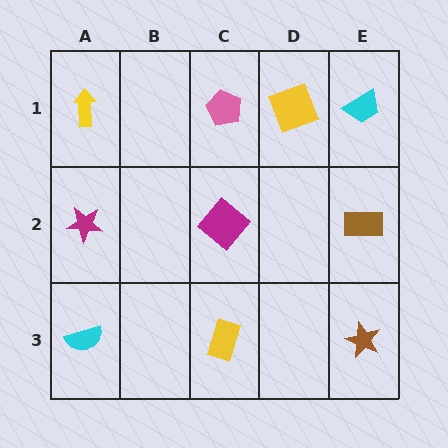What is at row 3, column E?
A brown star.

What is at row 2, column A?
A magenta star.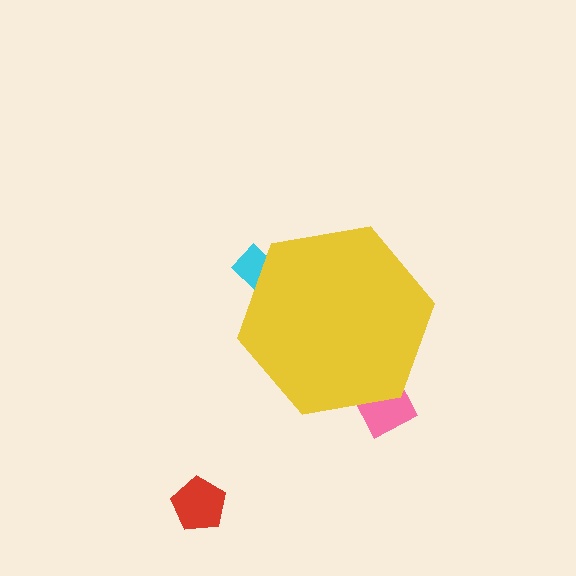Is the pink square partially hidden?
Yes, the pink square is partially hidden behind the yellow hexagon.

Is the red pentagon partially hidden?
No, the red pentagon is fully visible.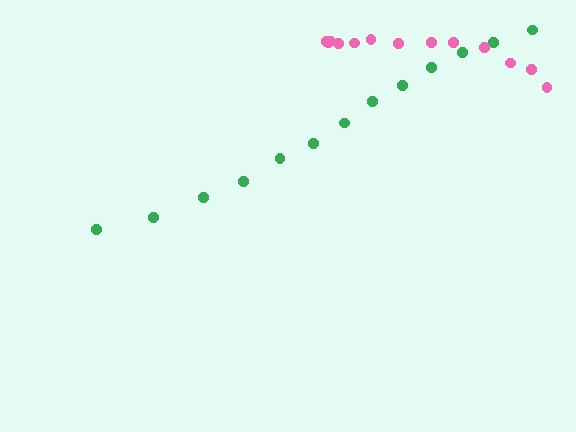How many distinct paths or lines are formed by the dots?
There are 2 distinct paths.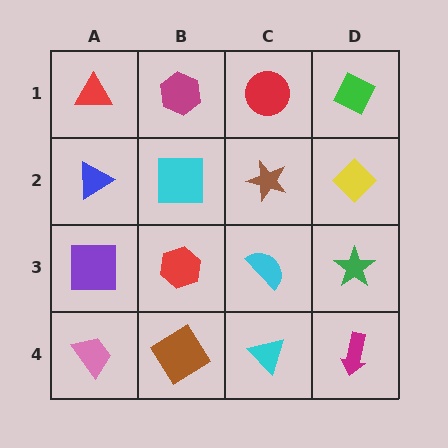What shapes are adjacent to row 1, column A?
A blue triangle (row 2, column A), a magenta hexagon (row 1, column B).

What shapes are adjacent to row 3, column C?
A brown star (row 2, column C), a cyan triangle (row 4, column C), a red hexagon (row 3, column B), a green star (row 3, column D).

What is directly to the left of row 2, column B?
A blue triangle.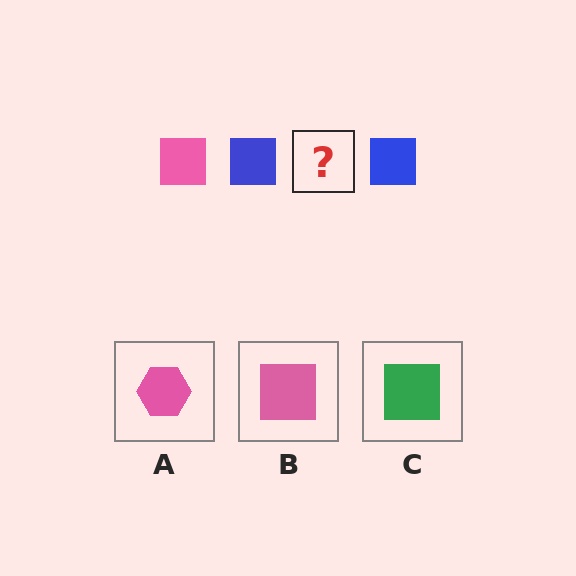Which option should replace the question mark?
Option B.